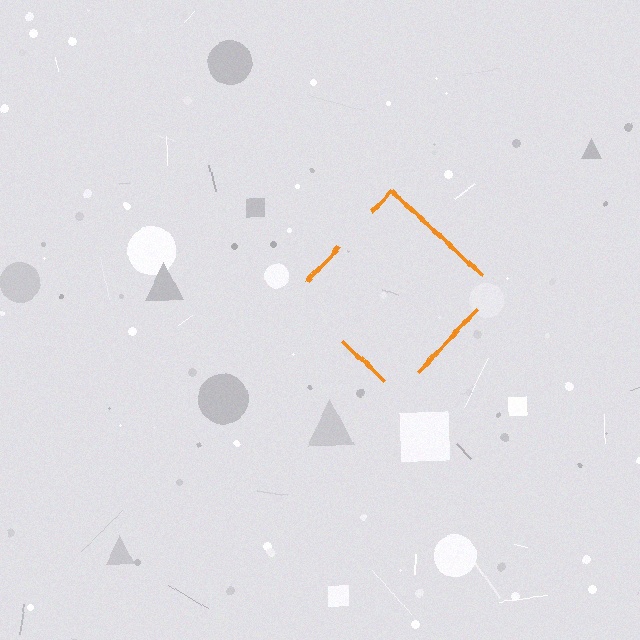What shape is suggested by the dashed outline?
The dashed outline suggests a diamond.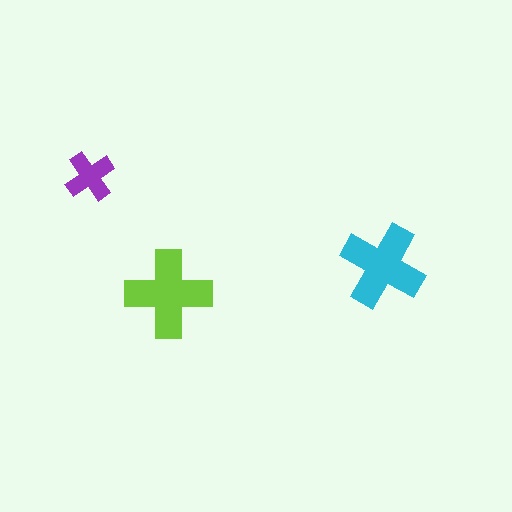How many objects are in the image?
There are 3 objects in the image.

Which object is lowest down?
The lime cross is bottommost.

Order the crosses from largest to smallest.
the lime one, the cyan one, the purple one.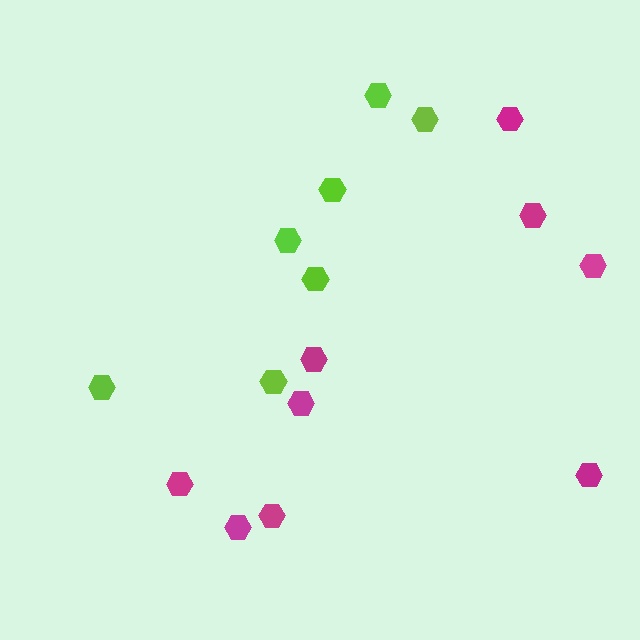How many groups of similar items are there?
There are 2 groups: one group of lime hexagons (7) and one group of magenta hexagons (9).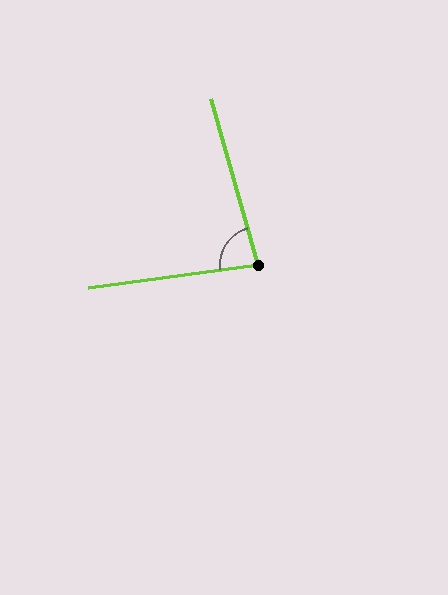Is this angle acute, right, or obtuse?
It is acute.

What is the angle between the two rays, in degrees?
Approximately 82 degrees.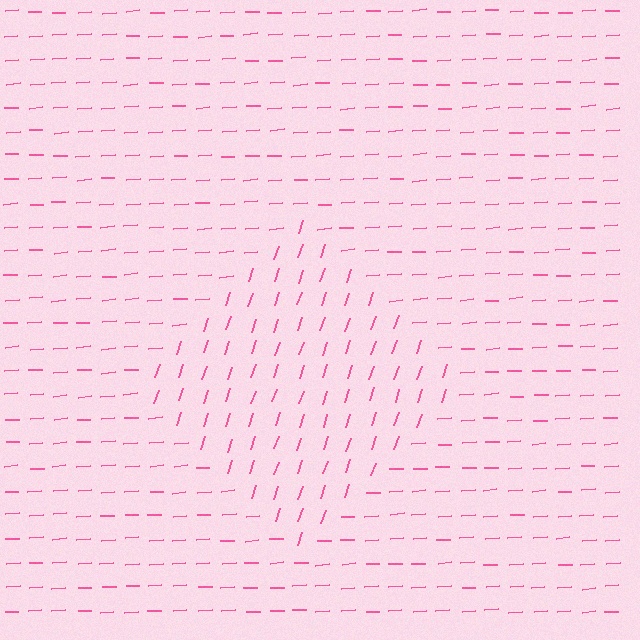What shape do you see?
I see a diamond.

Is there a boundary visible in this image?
Yes, there is a texture boundary formed by a change in line orientation.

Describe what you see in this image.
The image is filled with small pink line segments. A diamond region in the image has lines oriented differently from the surrounding lines, creating a visible texture boundary.